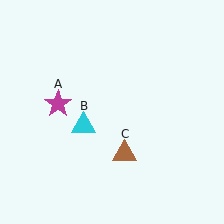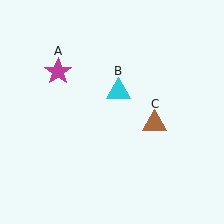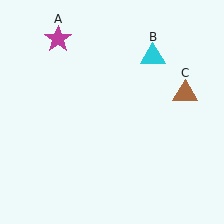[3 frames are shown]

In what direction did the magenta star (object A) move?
The magenta star (object A) moved up.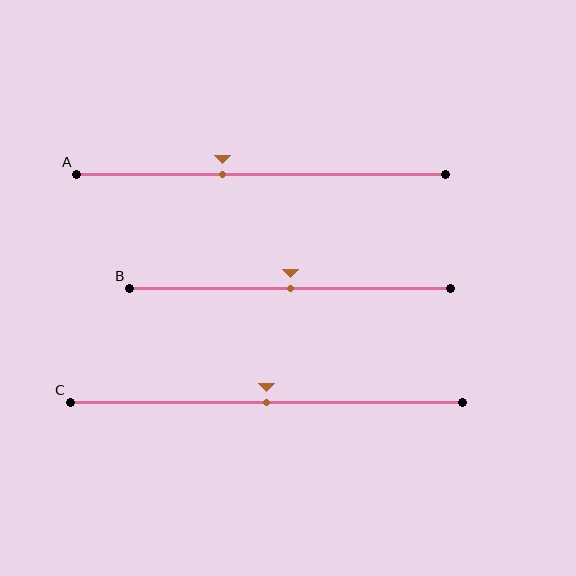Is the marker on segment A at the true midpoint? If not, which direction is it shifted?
No, the marker on segment A is shifted to the left by about 10% of the segment length.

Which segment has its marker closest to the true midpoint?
Segment B has its marker closest to the true midpoint.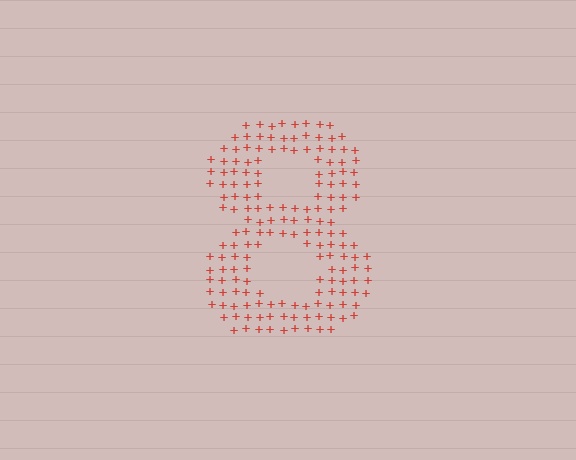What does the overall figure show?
The overall figure shows the digit 8.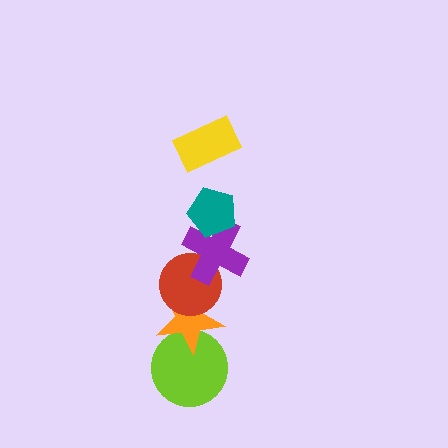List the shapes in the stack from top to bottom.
From top to bottom: the yellow rectangle, the teal pentagon, the purple cross, the red circle, the orange star, the lime circle.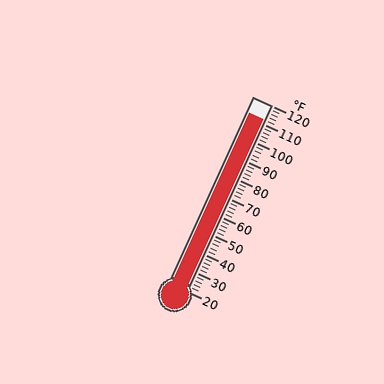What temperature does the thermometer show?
The thermometer shows approximately 112°F.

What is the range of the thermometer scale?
The thermometer scale ranges from 20°F to 120°F.